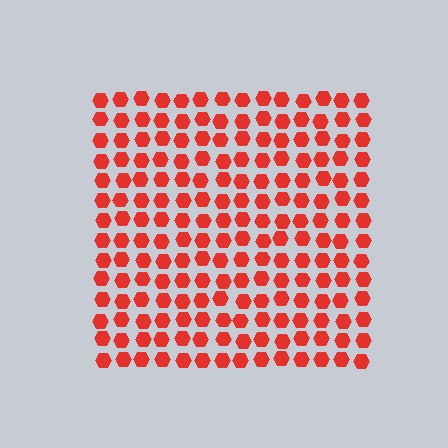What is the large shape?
The large shape is a square.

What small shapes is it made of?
It is made of small hexagons.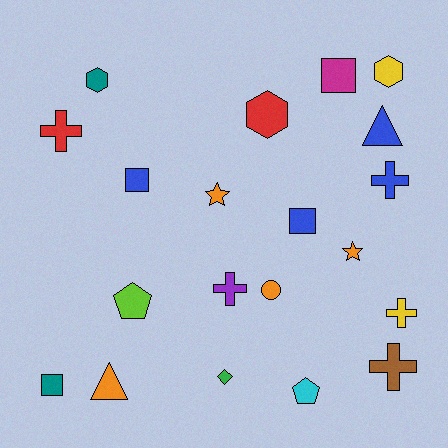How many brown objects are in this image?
There is 1 brown object.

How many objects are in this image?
There are 20 objects.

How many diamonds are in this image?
There is 1 diamond.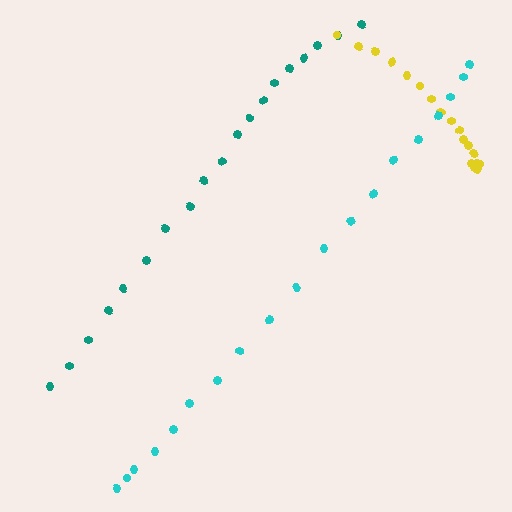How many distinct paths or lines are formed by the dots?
There are 3 distinct paths.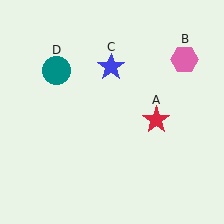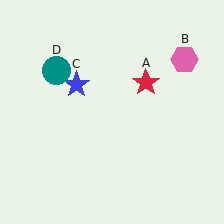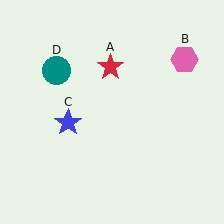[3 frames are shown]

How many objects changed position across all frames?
2 objects changed position: red star (object A), blue star (object C).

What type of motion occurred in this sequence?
The red star (object A), blue star (object C) rotated counterclockwise around the center of the scene.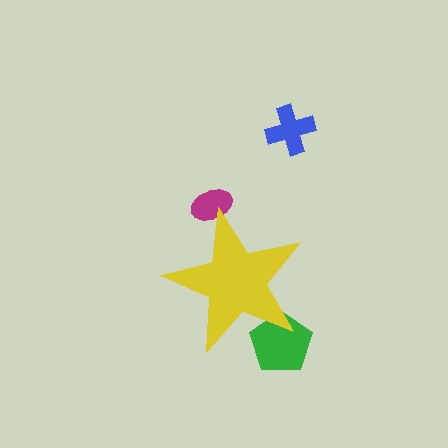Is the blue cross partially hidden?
No, the blue cross is fully visible.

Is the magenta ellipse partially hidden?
Yes, the magenta ellipse is partially hidden behind the yellow star.